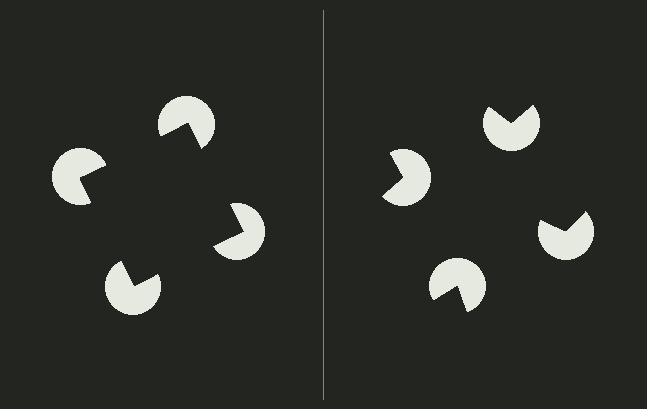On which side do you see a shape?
An illusory square appears on the left side. On the right side the wedge cuts are rotated, so no coherent shape forms.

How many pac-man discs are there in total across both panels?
8 — 4 on each side.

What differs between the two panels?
The pac-man discs are positioned identically on both sides; only the wedge orientations differ. On the left they align to a square; on the right they are misaligned.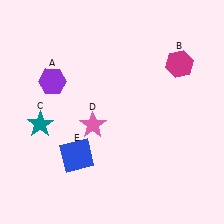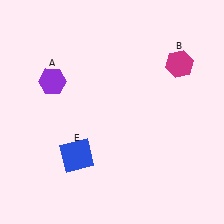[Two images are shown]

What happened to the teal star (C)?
The teal star (C) was removed in Image 2. It was in the bottom-left area of Image 1.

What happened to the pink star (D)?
The pink star (D) was removed in Image 2. It was in the bottom-left area of Image 1.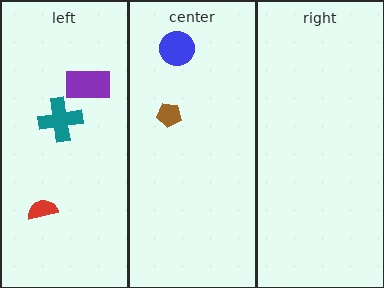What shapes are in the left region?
The teal cross, the purple rectangle, the red semicircle.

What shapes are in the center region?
The blue circle, the brown pentagon.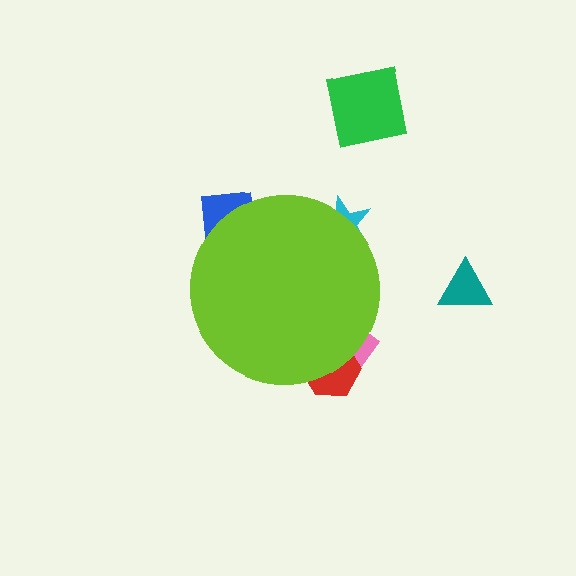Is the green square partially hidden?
No, the green square is fully visible.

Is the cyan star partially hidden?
Yes, the cyan star is partially hidden behind the lime circle.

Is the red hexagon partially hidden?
Yes, the red hexagon is partially hidden behind the lime circle.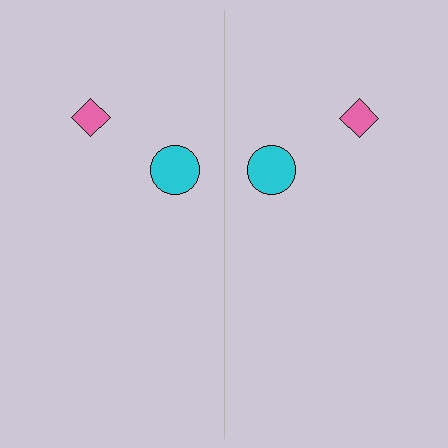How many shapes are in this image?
There are 4 shapes in this image.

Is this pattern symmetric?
Yes, this pattern has bilateral (reflection) symmetry.